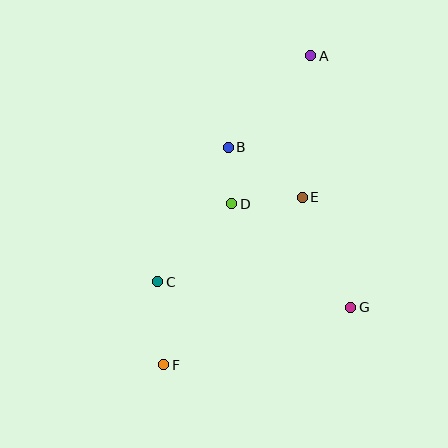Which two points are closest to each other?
Points B and D are closest to each other.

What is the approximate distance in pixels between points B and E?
The distance between B and E is approximately 89 pixels.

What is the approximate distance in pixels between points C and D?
The distance between C and D is approximately 107 pixels.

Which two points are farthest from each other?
Points A and F are farthest from each other.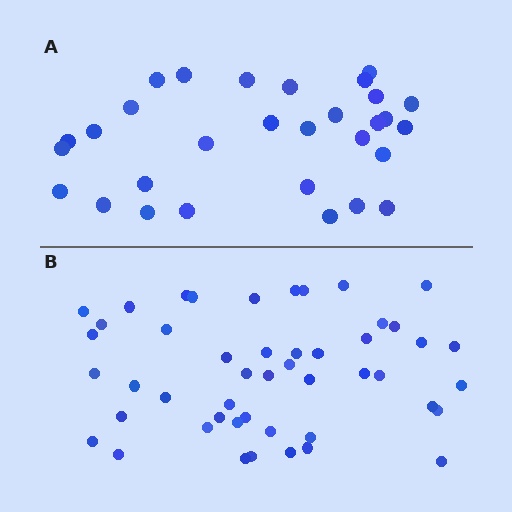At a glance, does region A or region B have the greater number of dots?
Region B (the bottom region) has more dots.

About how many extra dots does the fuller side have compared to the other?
Region B has approximately 20 more dots than region A.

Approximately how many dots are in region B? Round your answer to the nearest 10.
About 50 dots. (The exact count is 48, which rounds to 50.)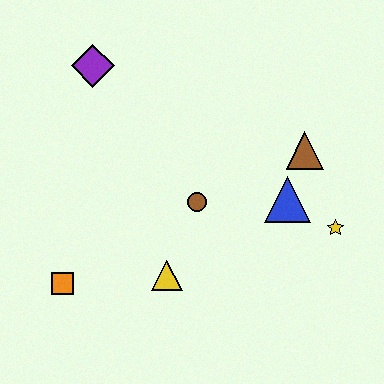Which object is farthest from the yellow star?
The purple diamond is farthest from the yellow star.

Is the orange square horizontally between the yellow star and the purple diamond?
No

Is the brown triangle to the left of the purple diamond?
No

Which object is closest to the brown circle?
The yellow triangle is closest to the brown circle.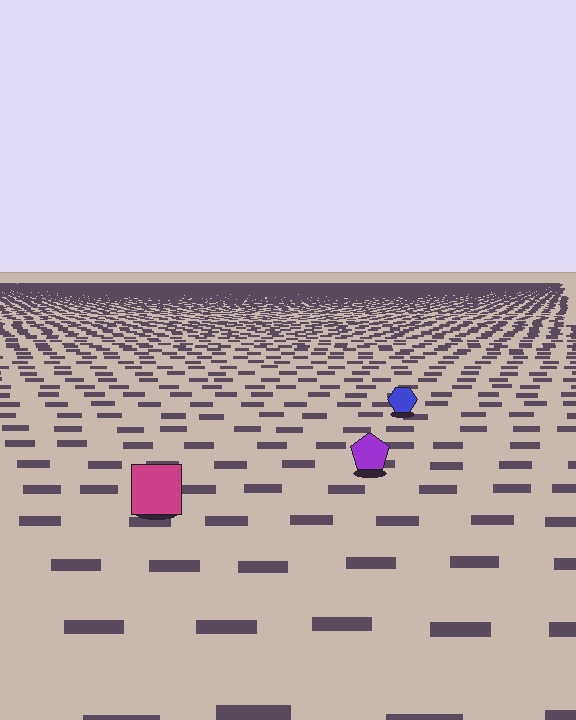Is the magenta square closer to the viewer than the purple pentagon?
Yes. The magenta square is closer — you can tell from the texture gradient: the ground texture is coarser near it.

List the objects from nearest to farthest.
From nearest to farthest: the magenta square, the purple pentagon, the blue hexagon.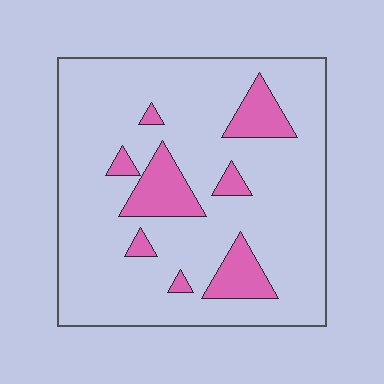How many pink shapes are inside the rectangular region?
8.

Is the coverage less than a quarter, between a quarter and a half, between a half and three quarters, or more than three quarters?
Less than a quarter.